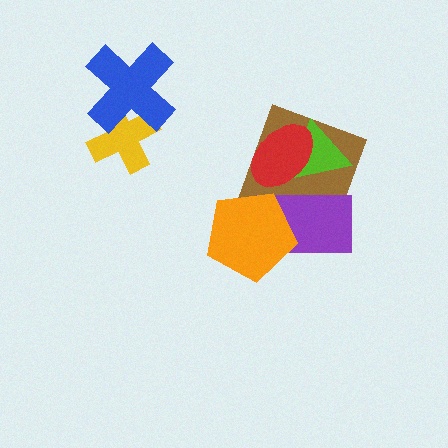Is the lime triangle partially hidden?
Yes, it is partially covered by another shape.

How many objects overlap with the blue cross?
1 object overlaps with the blue cross.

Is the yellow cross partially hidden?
Yes, it is partially covered by another shape.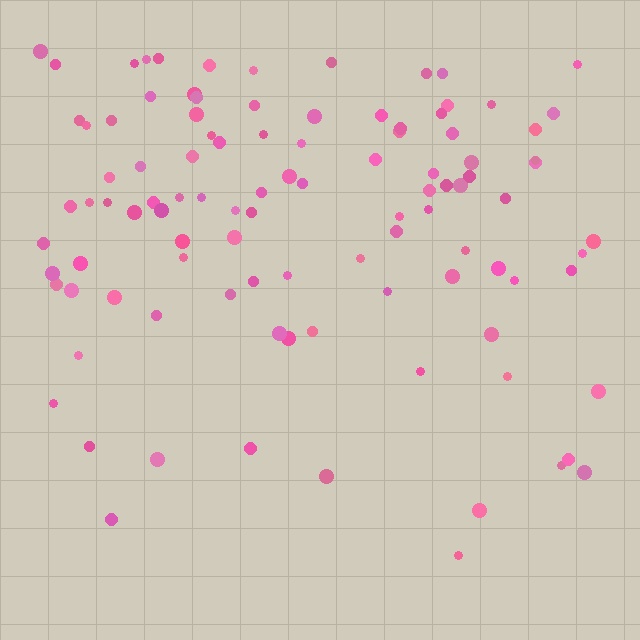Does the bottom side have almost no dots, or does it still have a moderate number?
Still a moderate number, just noticeably fewer than the top.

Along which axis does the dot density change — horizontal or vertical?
Vertical.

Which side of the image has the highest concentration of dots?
The top.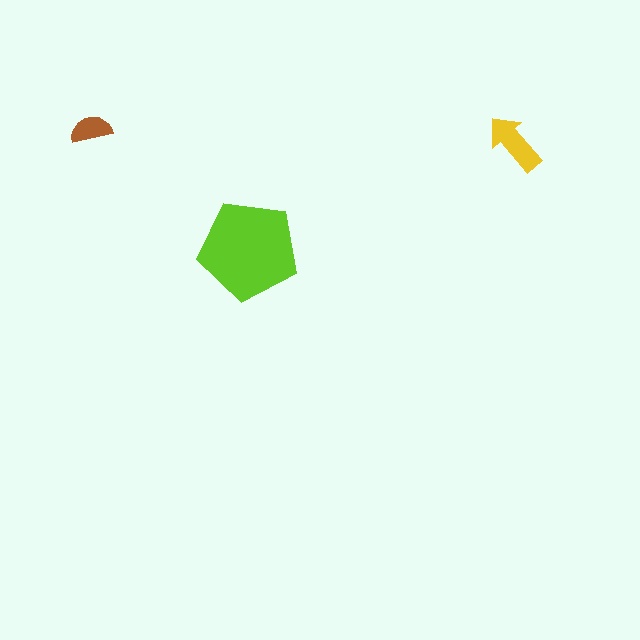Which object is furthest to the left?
The brown semicircle is leftmost.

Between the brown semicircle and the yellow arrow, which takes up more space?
The yellow arrow.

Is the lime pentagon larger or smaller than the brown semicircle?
Larger.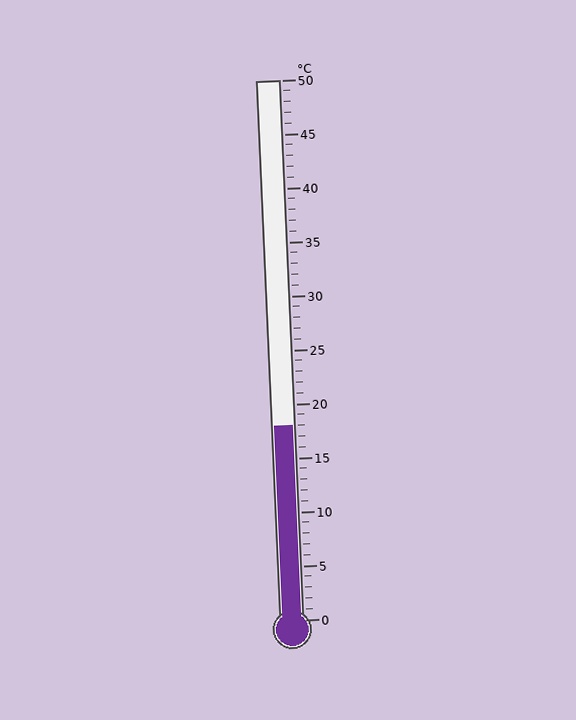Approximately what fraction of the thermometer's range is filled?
The thermometer is filled to approximately 35% of its range.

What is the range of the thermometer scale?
The thermometer scale ranges from 0°C to 50°C.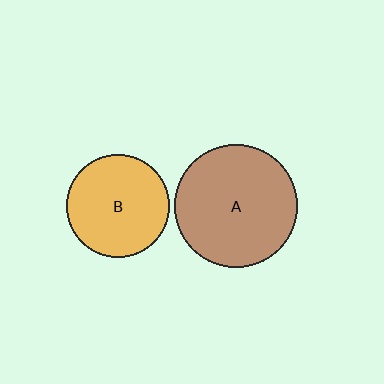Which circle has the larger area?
Circle A (brown).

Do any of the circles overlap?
No, none of the circles overlap.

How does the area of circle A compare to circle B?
Approximately 1.4 times.